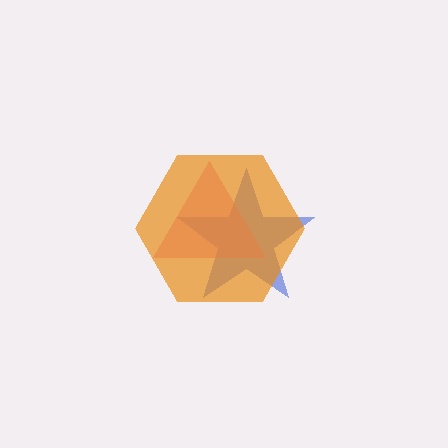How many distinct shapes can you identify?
There are 3 distinct shapes: a blue star, a pink triangle, an orange hexagon.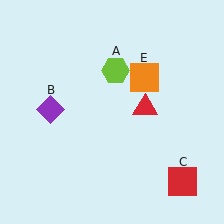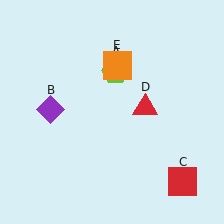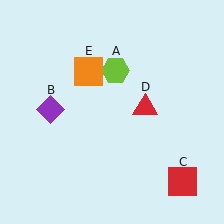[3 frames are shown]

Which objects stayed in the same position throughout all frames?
Lime hexagon (object A) and purple diamond (object B) and red square (object C) and red triangle (object D) remained stationary.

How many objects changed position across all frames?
1 object changed position: orange square (object E).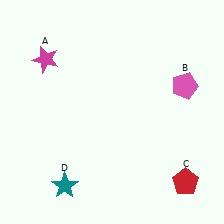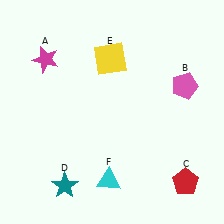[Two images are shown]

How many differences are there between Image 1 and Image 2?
There are 2 differences between the two images.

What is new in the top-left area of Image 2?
A yellow square (E) was added in the top-left area of Image 2.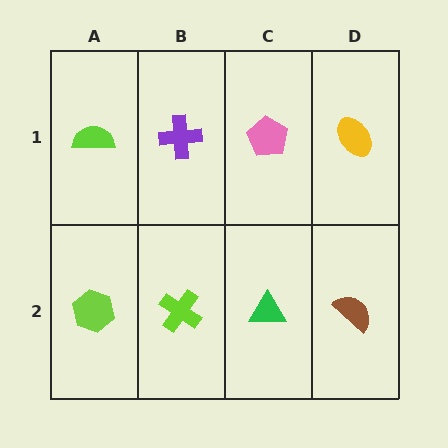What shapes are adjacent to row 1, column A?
A lime hexagon (row 2, column A), a purple cross (row 1, column B).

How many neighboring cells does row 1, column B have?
3.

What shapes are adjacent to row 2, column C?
A pink pentagon (row 1, column C), a lime cross (row 2, column B), a brown semicircle (row 2, column D).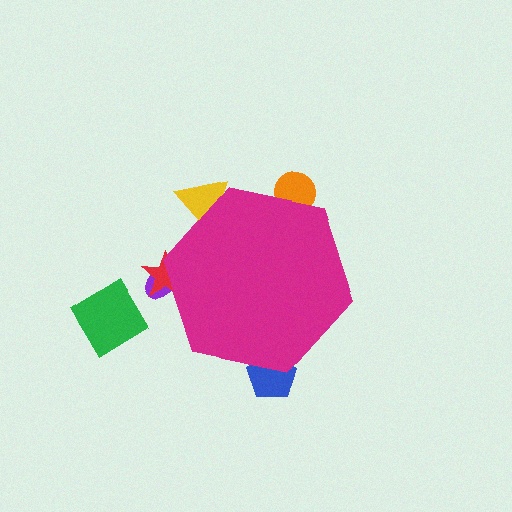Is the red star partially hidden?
Yes, the red star is partially hidden behind the magenta hexagon.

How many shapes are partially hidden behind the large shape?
5 shapes are partially hidden.